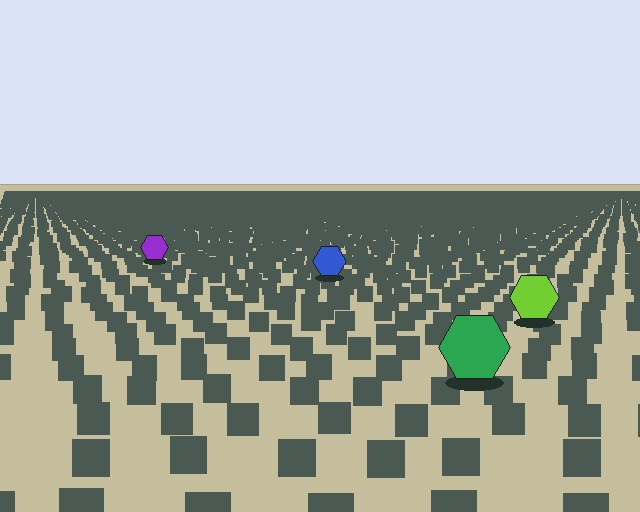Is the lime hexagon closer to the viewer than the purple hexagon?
Yes. The lime hexagon is closer — you can tell from the texture gradient: the ground texture is coarser near it.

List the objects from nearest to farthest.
From nearest to farthest: the green hexagon, the lime hexagon, the blue hexagon, the purple hexagon.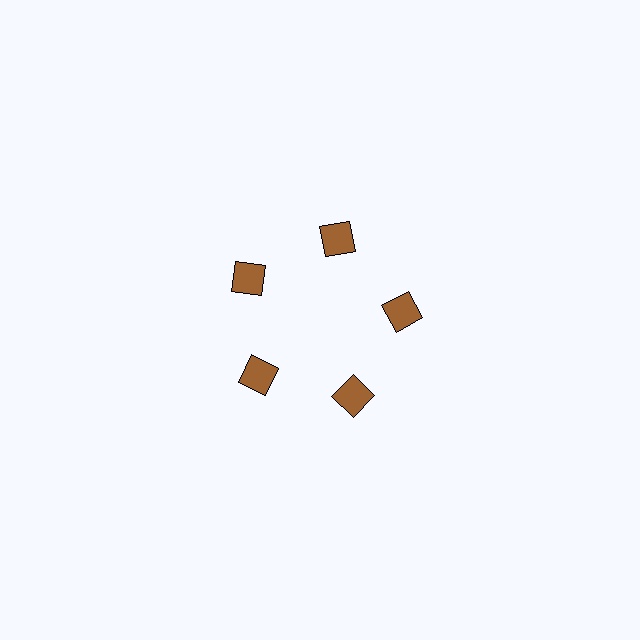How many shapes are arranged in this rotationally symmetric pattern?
There are 5 shapes, arranged in 5 groups of 1.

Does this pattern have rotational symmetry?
Yes, this pattern has 5-fold rotational symmetry. It looks the same after rotating 72 degrees around the center.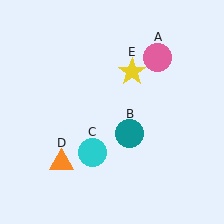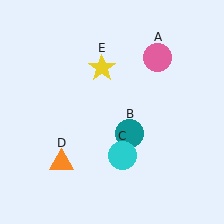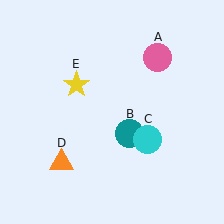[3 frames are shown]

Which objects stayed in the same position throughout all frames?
Pink circle (object A) and teal circle (object B) and orange triangle (object D) remained stationary.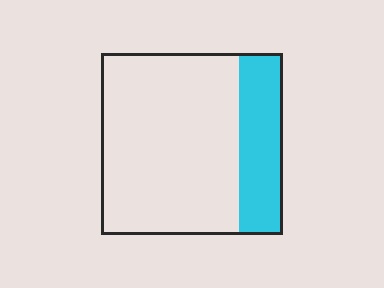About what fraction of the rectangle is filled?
About one quarter (1/4).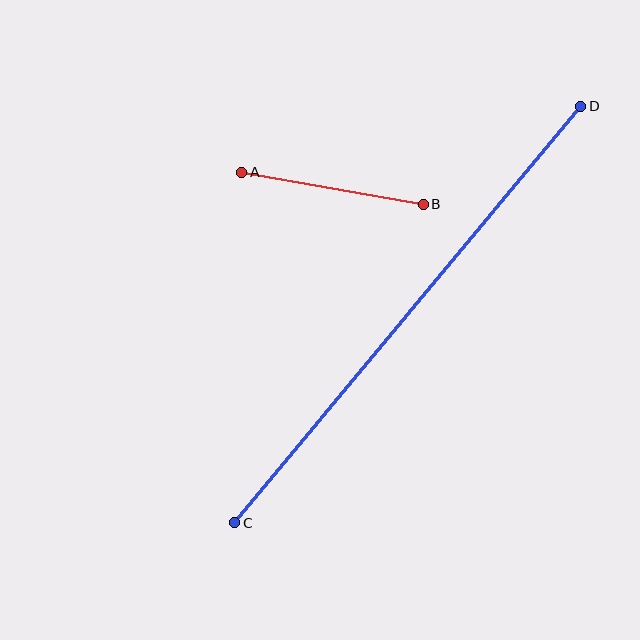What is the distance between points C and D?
The distance is approximately 542 pixels.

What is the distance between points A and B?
The distance is approximately 184 pixels.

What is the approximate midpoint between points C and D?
The midpoint is at approximately (408, 314) pixels.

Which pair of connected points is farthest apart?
Points C and D are farthest apart.